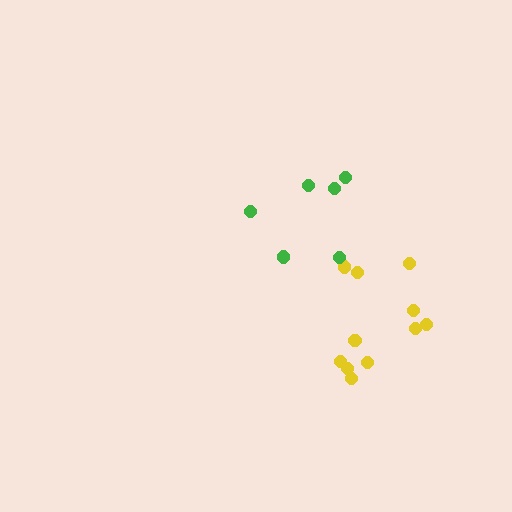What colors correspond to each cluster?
The clusters are colored: yellow, green.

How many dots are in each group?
Group 1: 11 dots, Group 2: 6 dots (17 total).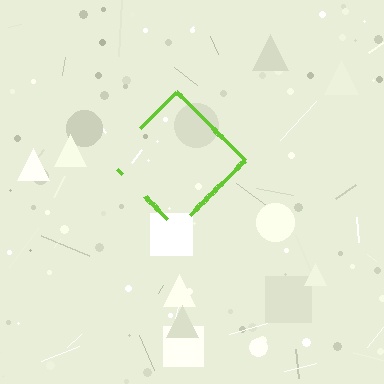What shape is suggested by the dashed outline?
The dashed outline suggests a diamond.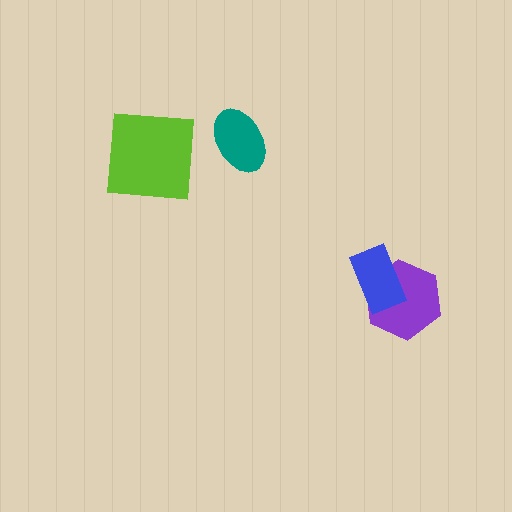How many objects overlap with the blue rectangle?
1 object overlaps with the blue rectangle.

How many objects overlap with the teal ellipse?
0 objects overlap with the teal ellipse.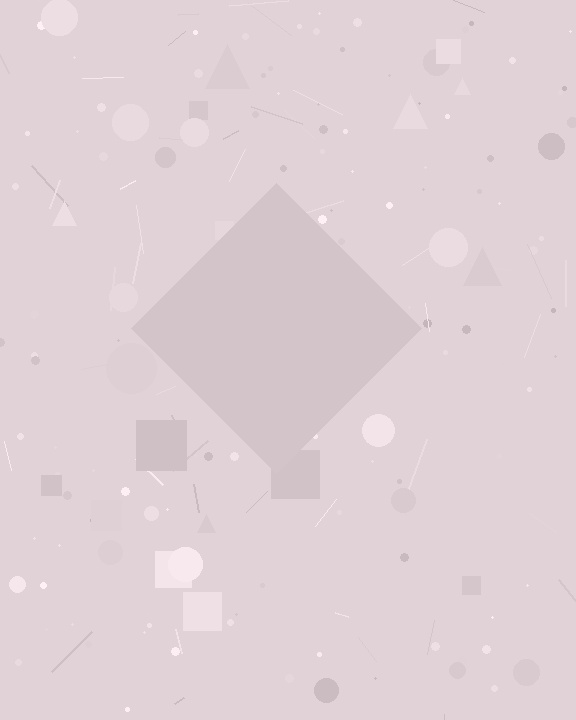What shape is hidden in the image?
A diamond is hidden in the image.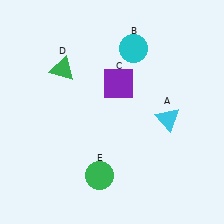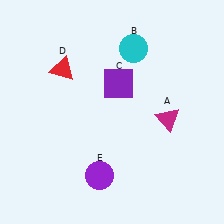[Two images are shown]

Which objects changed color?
A changed from cyan to magenta. D changed from green to red. E changed from green to purple.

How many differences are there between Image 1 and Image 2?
There are 3 differences between the two images.